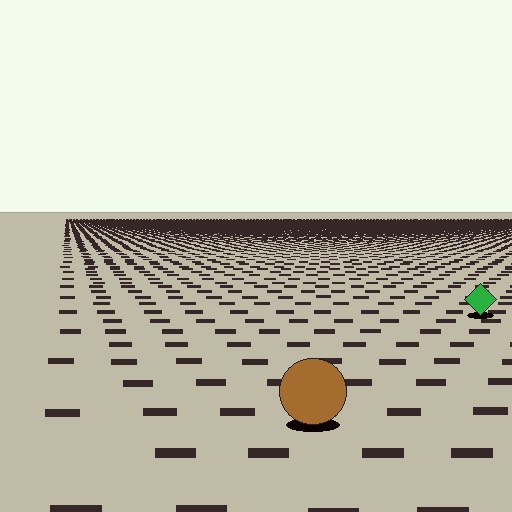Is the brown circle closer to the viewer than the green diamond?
Yes. The brown circle is closer — you can tell from the texture gradient: the ground texture is coarser near it.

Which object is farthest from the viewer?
The green diamond is farthest from the viewer. It appears smaller and the ground texture around it is denser.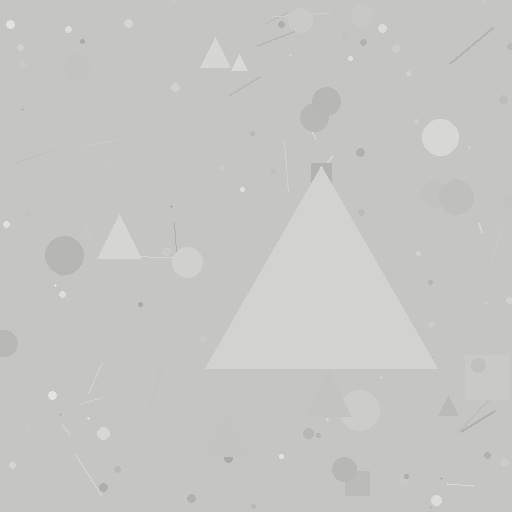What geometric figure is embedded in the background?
A triangle is embedded in the background.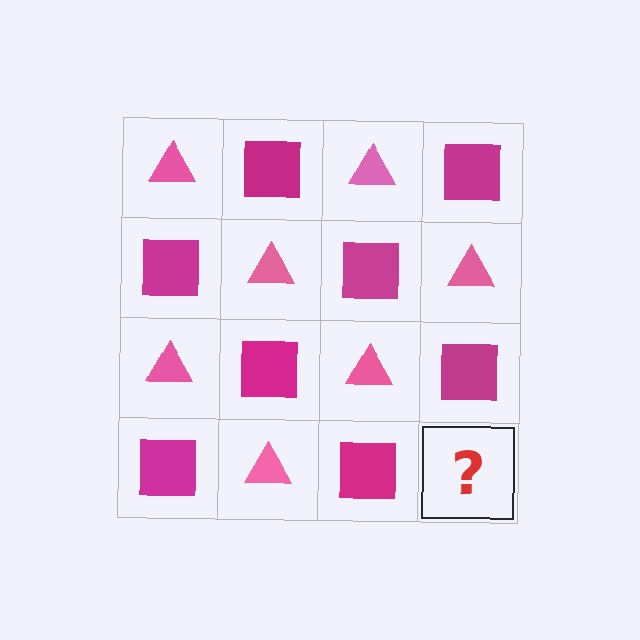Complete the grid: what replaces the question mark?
The question mark should be replaced with a pink triangle.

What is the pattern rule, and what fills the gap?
The rule is that it alternates pink triangle and magenta square in a checkerboard pattern. The gap should be filled with a pink triangle.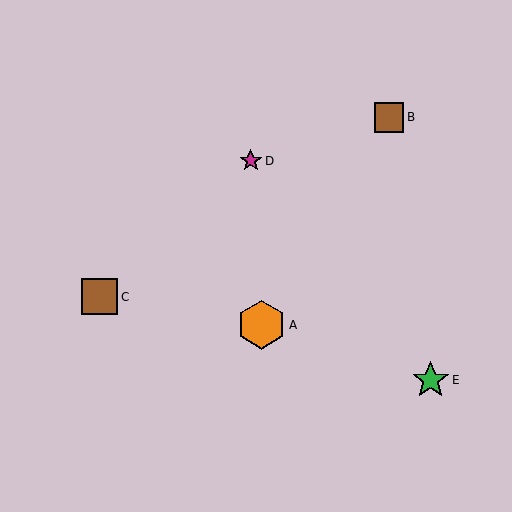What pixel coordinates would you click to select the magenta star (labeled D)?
Click at (251, 161) to select the magenta star D.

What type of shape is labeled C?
Shape C is a brown square.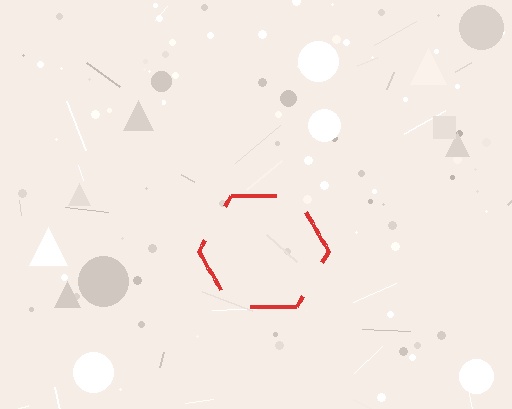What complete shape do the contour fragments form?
The contour fragments form a hexagon.